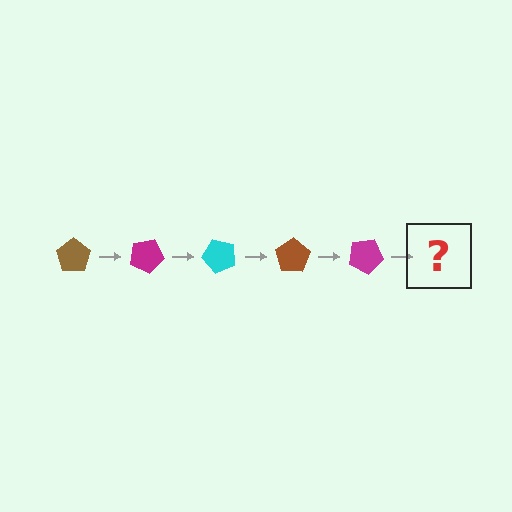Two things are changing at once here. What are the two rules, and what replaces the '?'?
The two rules are that it rotates 25 degrees each step and the color cycles through brown, magenta, and cyan. The '?' should be a cyan pentagon, rotated 125 degrees from the start.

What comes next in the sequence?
The next element should be a cyan pentagon, rotated 125 degrees from the start.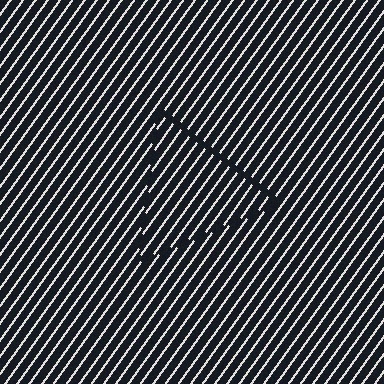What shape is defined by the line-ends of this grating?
An illusory triangle. The interior of the shape contains the same grating, shifted by half a period — the contour is defined by the phase discontinuity where line-ends from the inner and outer gratings abut.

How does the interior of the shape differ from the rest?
The interior of the shape contains the same grating, shifted by half a period — the contour is defined by the phase discontinuity where line-ends from the inner and outer gratings abut.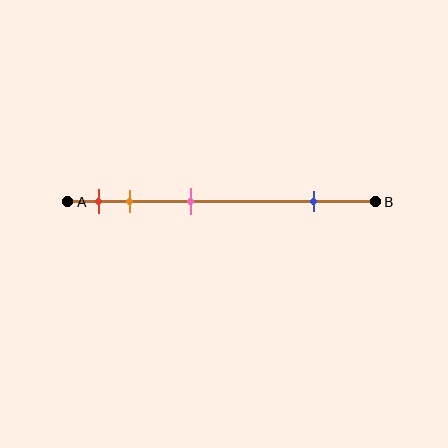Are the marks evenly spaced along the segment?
No, the marks are not evenly spaced.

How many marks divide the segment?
There are 4 marks dividing the segment.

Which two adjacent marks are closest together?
The red and orange marks are the closest adjacent pair.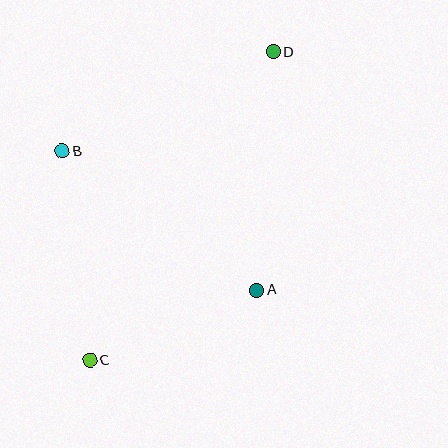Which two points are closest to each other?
Points A and C are closest to each other.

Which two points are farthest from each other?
Points C and D are farthest from each other.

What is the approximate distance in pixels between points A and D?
The distance between A and D is approximately 239 pixels.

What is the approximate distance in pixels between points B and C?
The distance between B and C is approximately 211 pixels.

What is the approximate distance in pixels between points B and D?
The distance between B and D is approximately 233 pixels.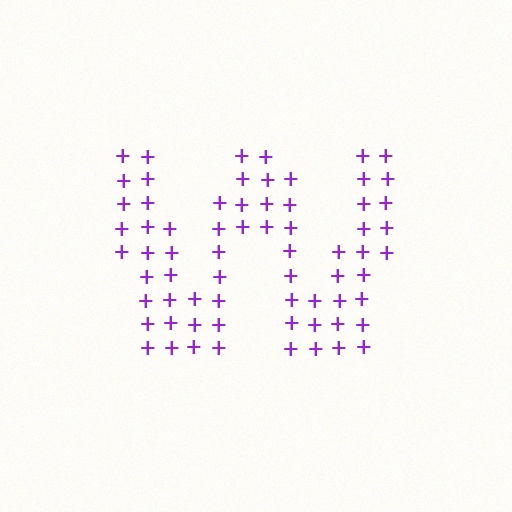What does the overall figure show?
The overall figure shows the letter W.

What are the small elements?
The small elements are plus signs.